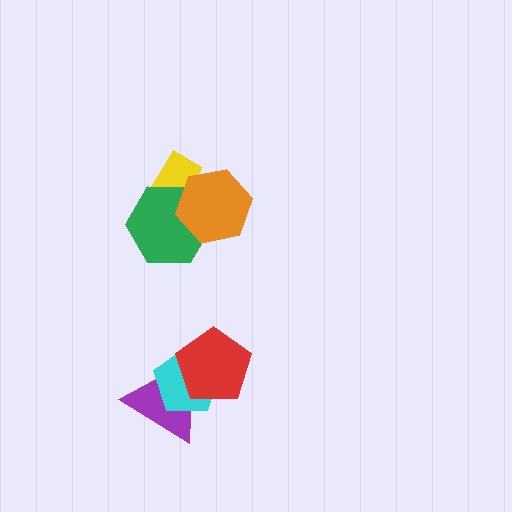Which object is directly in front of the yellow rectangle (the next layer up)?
The green hexagon is directly in front of the yellow rectangle.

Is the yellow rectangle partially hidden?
Yes, it is partially covered by another shape.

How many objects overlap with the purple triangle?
2 objects overlap with the purple triangle.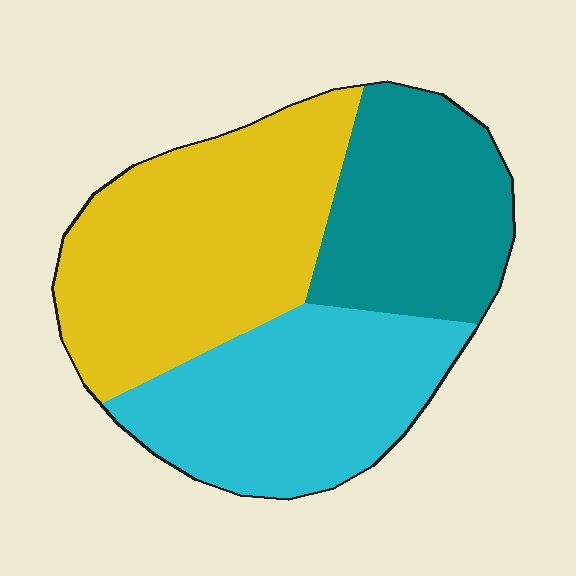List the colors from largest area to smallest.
From largest to smallest: yellow, cyan, teal.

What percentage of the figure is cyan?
Cyan covers 32% of the figure.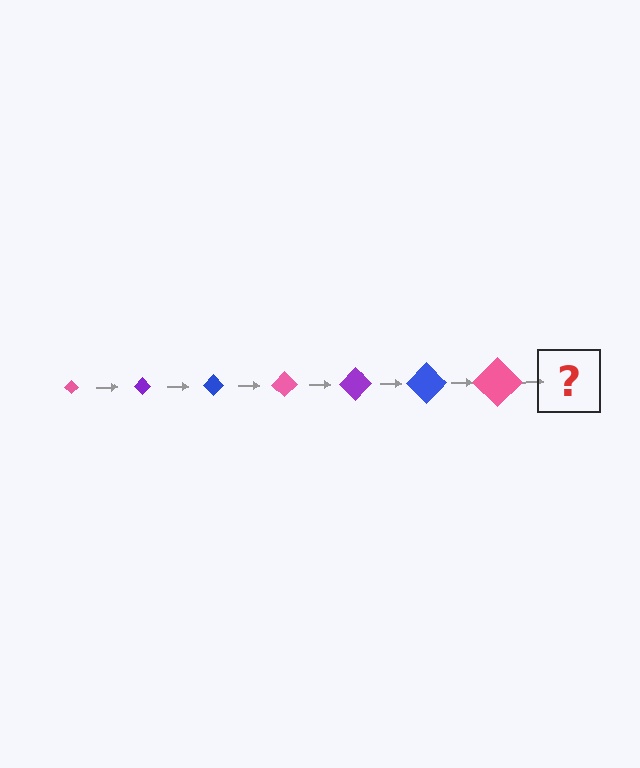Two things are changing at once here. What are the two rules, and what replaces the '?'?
The two rules are that the diamond grows larger each step and the color cycles through pink, purple, and blue. The '?' should be a purple diamond, larger than the previous one.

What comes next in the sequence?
The next element should be a purple diamond, larger than the previous one.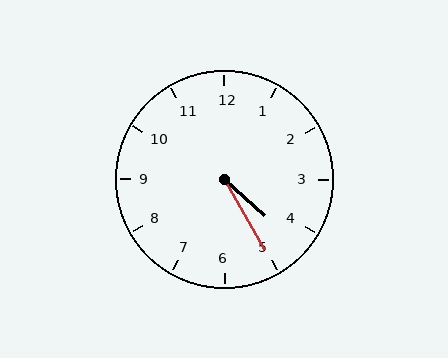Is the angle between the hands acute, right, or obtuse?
It is acute.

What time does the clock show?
4:25.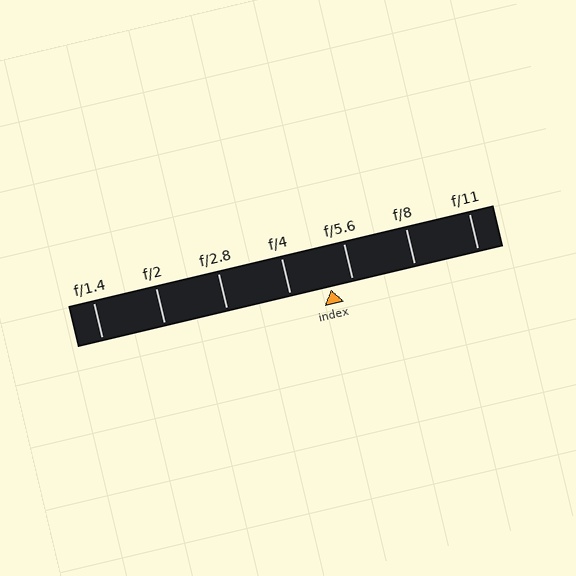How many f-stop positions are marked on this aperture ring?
There are 7 f-stop positions marked.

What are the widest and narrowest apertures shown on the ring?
The widest aperture shown is f/1.4 and the narrowest is f/11.